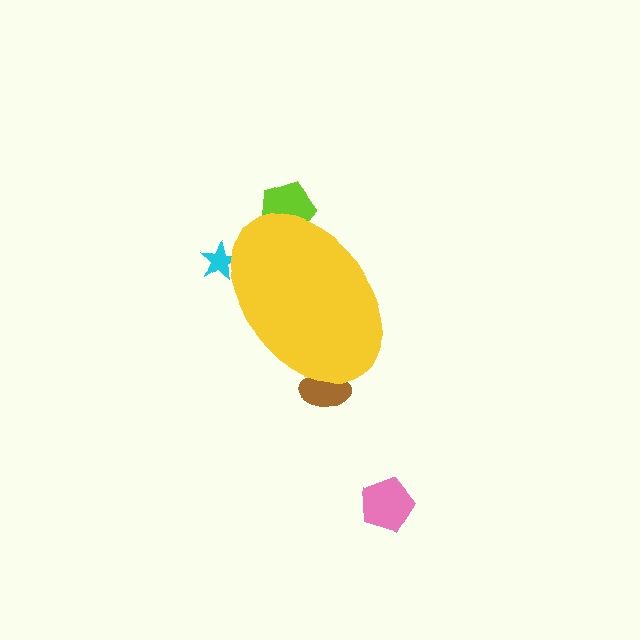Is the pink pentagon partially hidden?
No, the pink pentagon is fully visible.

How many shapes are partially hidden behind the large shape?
3 shapes are partially hidden.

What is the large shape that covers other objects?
A yellow ellipse.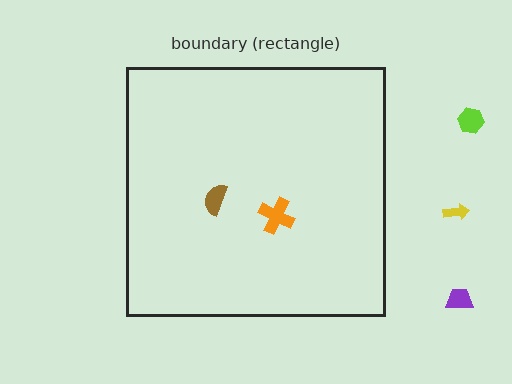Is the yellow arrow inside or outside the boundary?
Outside.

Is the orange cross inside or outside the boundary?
Inside.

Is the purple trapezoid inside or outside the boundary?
Outside.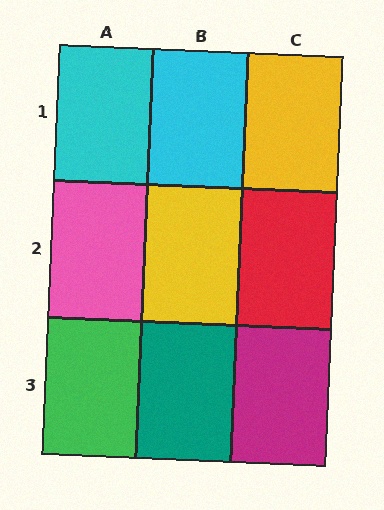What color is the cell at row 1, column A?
Cyan.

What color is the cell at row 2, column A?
Pink.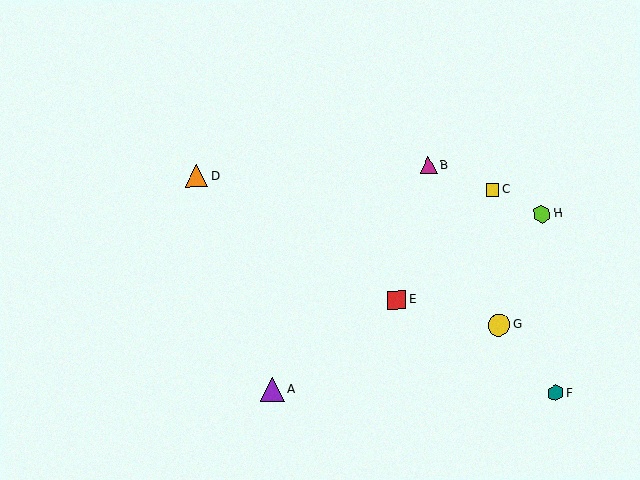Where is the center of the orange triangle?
The center of the orange triangle is at (196, 176).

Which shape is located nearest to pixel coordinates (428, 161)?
The magenta triangle (labeled B) at (428, 165) is nearest to that location.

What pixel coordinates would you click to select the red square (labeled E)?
Click at (397, 300) to select the red square E.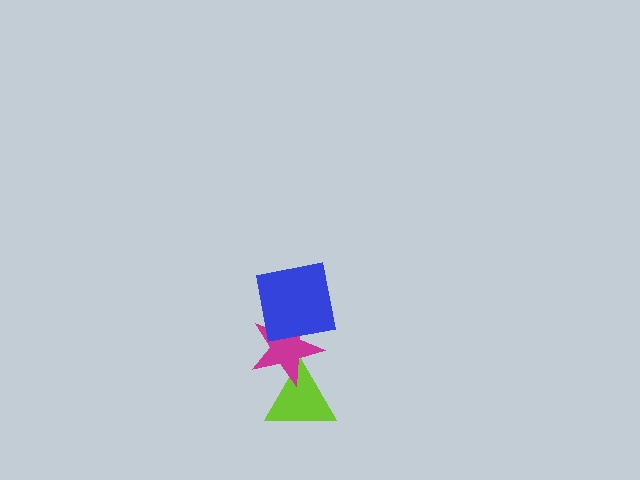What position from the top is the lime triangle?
The lime triangle is 3rd from the top.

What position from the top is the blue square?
The blue square is 1st from the top.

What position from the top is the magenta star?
The magenta star is 2nd from the top.